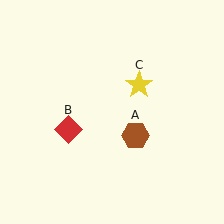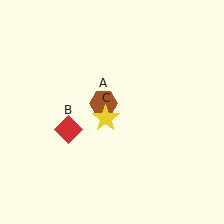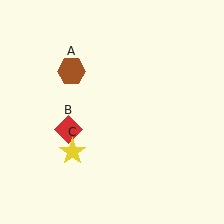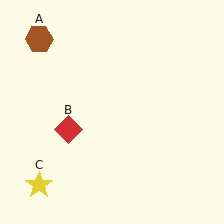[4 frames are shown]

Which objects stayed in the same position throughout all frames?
Red diamond (object B) remained stationary.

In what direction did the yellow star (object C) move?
The yellow star (object C) moved down and to the left.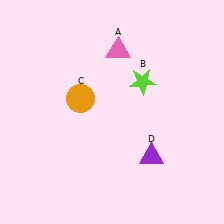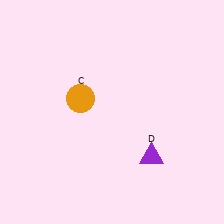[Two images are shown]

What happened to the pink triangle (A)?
The pink triangle (A) was removed in Image 2. It was in the top-right area of Image 1.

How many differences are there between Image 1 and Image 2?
There are 2 differences between the two images.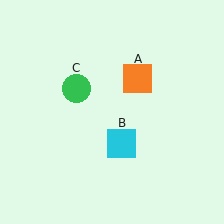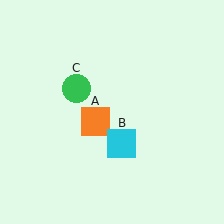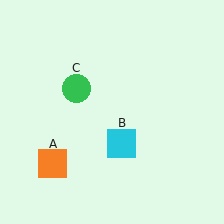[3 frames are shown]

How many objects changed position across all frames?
1 object changed position: orange square (object A).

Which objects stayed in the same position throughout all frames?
Cyan square (object B) and green circle (object C) remained stationary.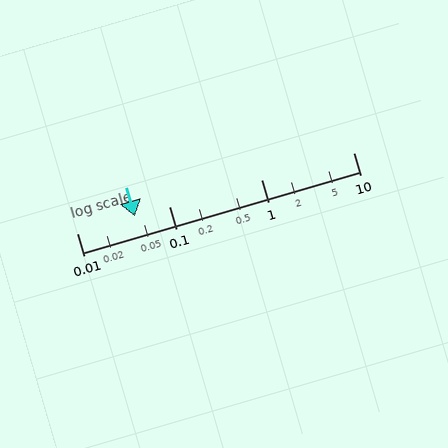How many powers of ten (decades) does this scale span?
The scale spans 3 decades, from 0.01 to 10.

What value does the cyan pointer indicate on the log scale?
The pointer indicates approximately 0.043.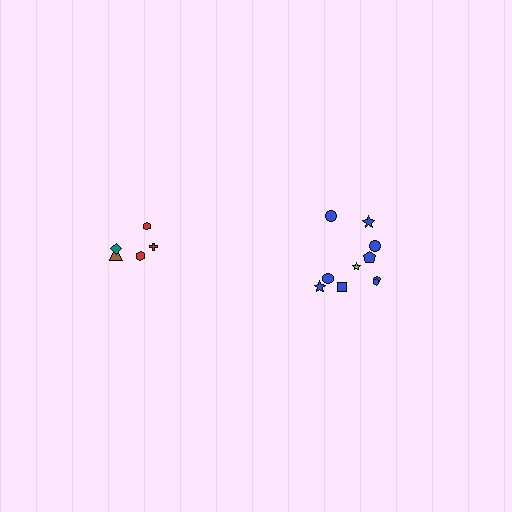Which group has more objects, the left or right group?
The right group.